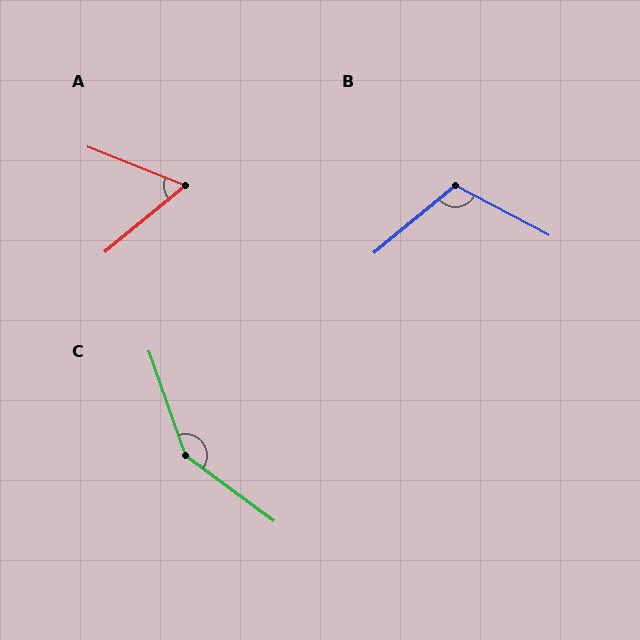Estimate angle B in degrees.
Approximately 112 degrees.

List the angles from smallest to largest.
A (61°), B (112°), C (146°).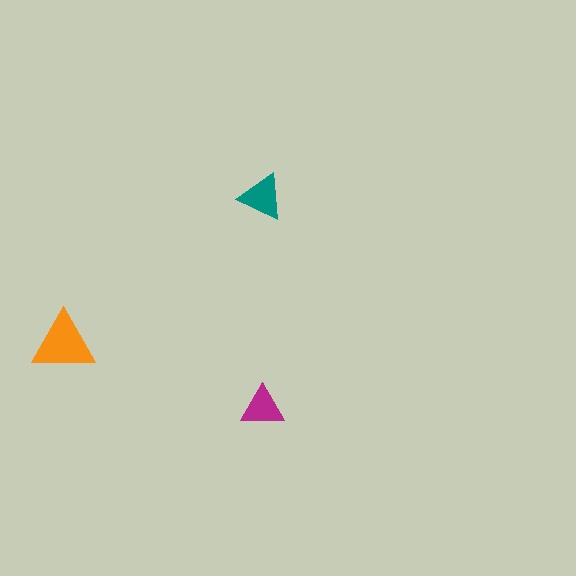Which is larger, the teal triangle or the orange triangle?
The orange one.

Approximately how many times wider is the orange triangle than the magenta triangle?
About 1.5 times wider.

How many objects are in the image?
There are 3 objects in the image.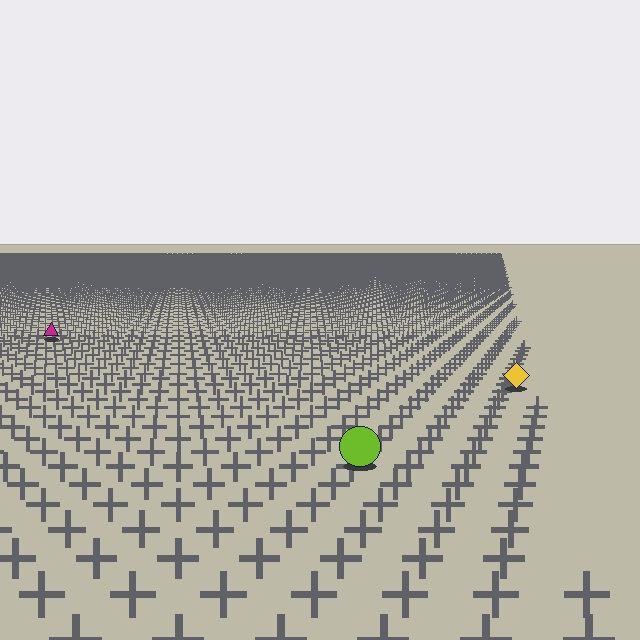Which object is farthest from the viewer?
The magenta triangle is farthest from the viewer. It appears smaller and the ground texture around it is denser.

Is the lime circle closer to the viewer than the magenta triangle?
Yes. The lime circle is closer — you can tell from the texture gradient: the ground texture is coarser near it.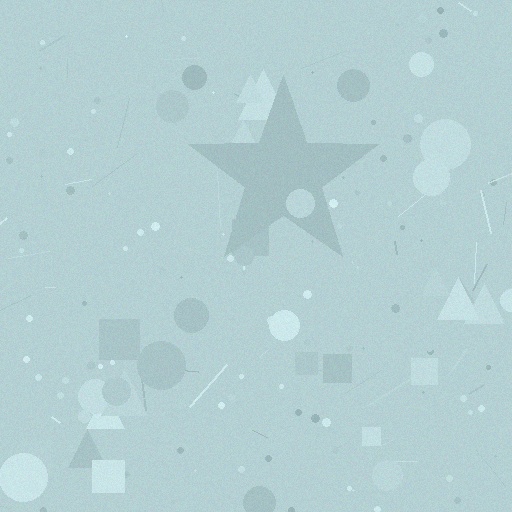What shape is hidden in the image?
A star is hidden in the image.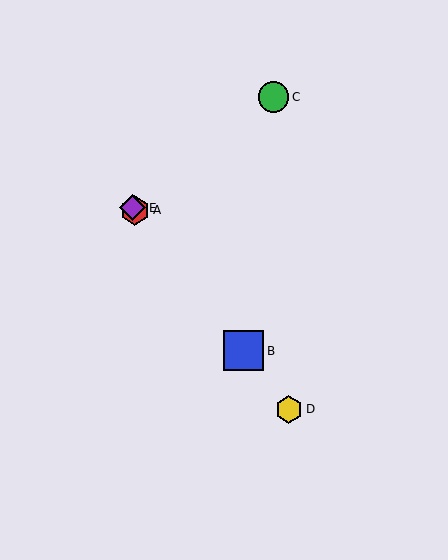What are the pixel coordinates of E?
Object E is at (133, 208).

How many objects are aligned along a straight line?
4 objects (A, B, D, E) are aligned along a straight line.